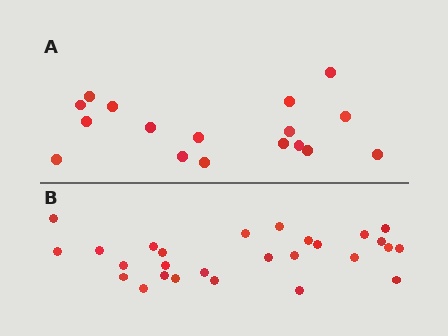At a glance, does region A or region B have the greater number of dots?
Region B (the bottom region) has more dots.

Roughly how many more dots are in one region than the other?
Region B has roughly 10 or so more dots than region A.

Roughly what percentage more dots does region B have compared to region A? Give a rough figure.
About 60% more.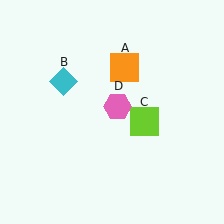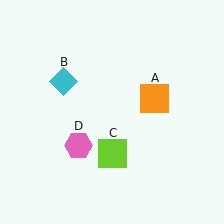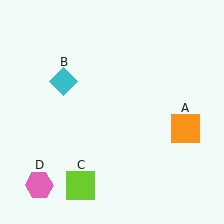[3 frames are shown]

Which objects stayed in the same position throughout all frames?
Cyan diamond (object B) remained stationary.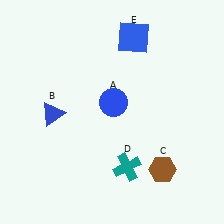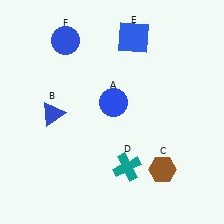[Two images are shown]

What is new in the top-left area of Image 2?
A blue circle (F) was added in the top-left area of Image 2.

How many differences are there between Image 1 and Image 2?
There is 1 difference between the two images.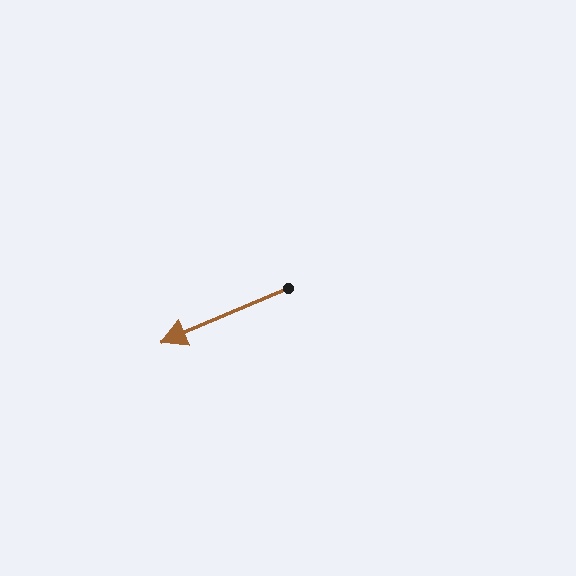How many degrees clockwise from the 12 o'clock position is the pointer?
Approximately 247 degrees.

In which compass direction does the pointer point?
Southwest.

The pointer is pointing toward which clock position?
Roughly 8 o'clock.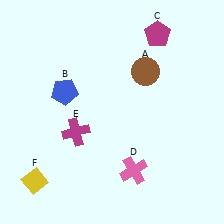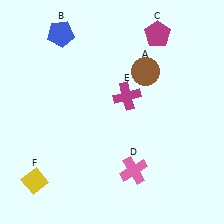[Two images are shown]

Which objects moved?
The objects that moved are: the blue pentagon (B), the magenta cross (E).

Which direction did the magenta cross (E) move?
The magenta cross (E) moved right.